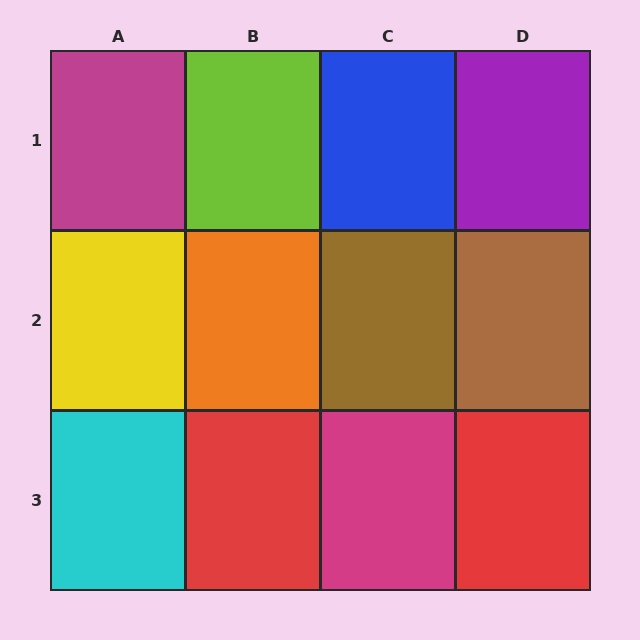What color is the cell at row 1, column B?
Lime.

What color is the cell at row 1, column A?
Magenta.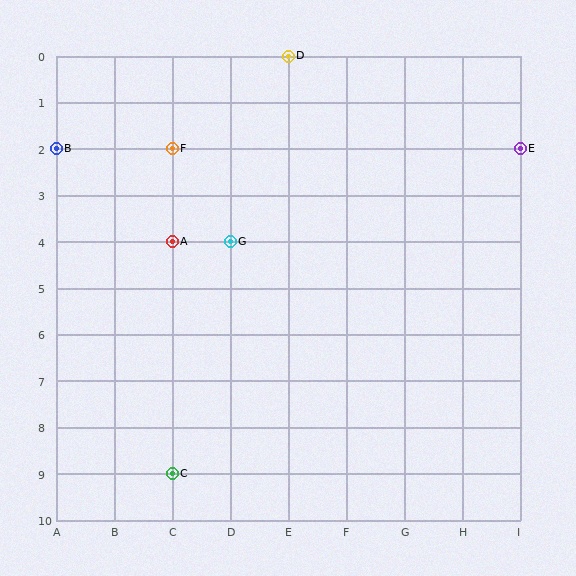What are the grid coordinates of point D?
Point D is at grid coordinates (E, 0).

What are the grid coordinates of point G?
Point G is at grid coordinates (D, 4).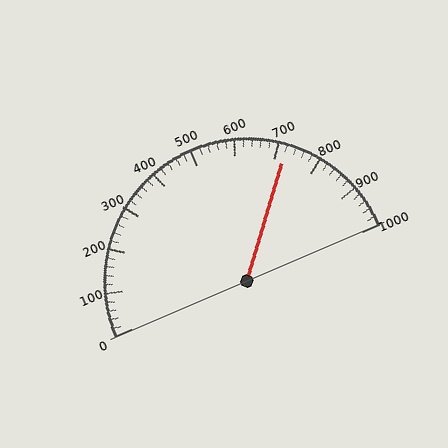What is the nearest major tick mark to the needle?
The nearest major tick mark is 700.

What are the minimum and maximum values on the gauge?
The gauge ranges from 0 to 1000.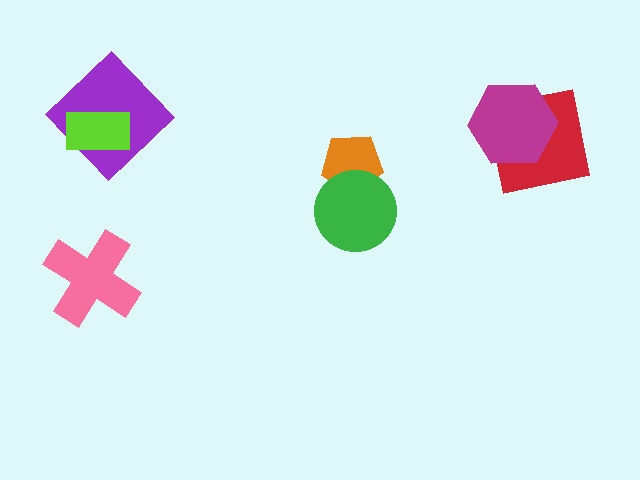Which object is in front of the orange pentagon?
The green circle is in front of the orange pentagon.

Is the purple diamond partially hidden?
Yes, it is partially covered by another shape.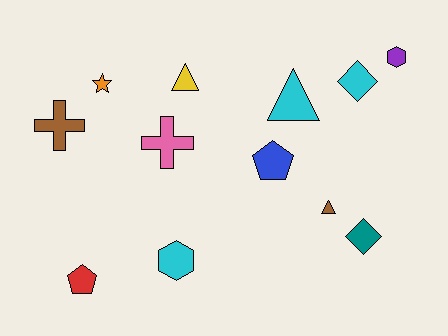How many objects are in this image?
There are 12 objects.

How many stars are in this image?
There is 1 star.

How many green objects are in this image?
There are no green objects.